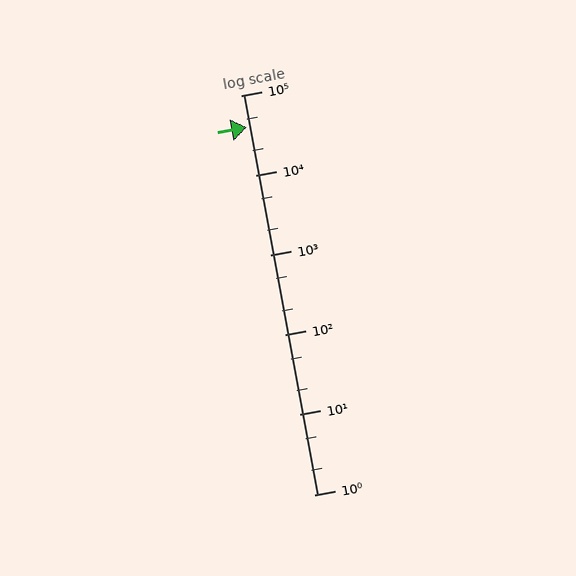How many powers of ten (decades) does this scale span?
The scale spans 5 decades, from 1 to 100000.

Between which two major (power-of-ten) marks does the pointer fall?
The pointer is between 10000 and 100000.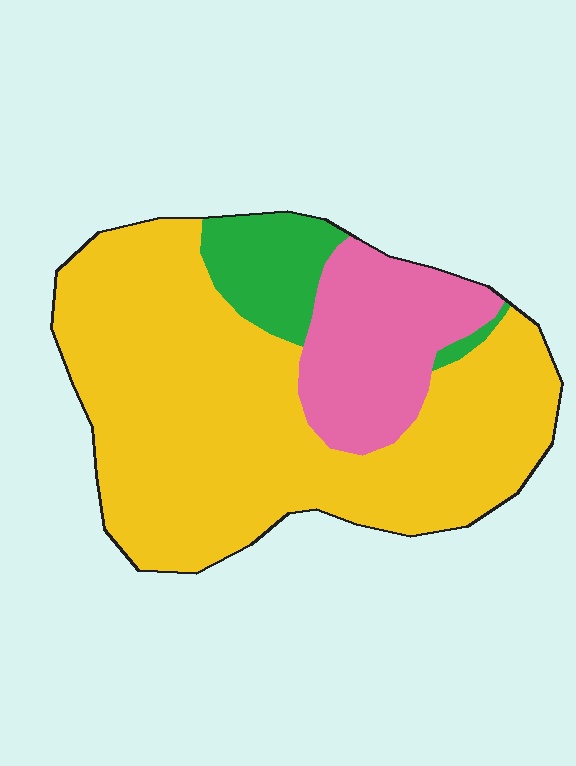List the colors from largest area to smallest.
From largest to smallest: yellow, pink, green.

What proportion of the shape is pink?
Pink takes up about one fifth (1/5) of the shape.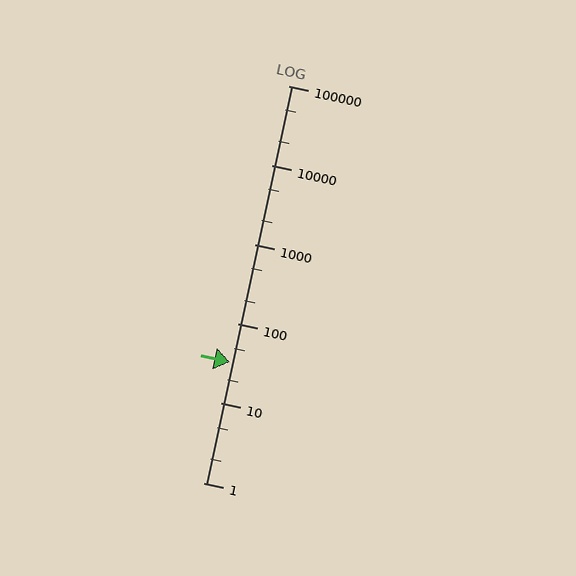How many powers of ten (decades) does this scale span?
The scale spans 5 decades, from 1 to 100000.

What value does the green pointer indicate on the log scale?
The pointer indicates approximately 33.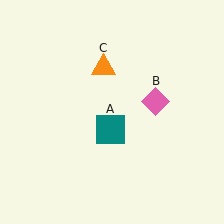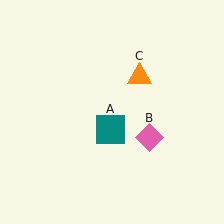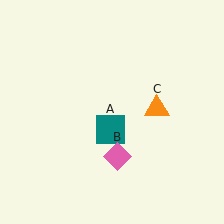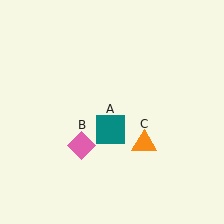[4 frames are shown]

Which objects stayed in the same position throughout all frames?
Teal square (object A) remained stationary.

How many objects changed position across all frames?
2 objects changed position: pink diamond (object B), orange triangle (object C).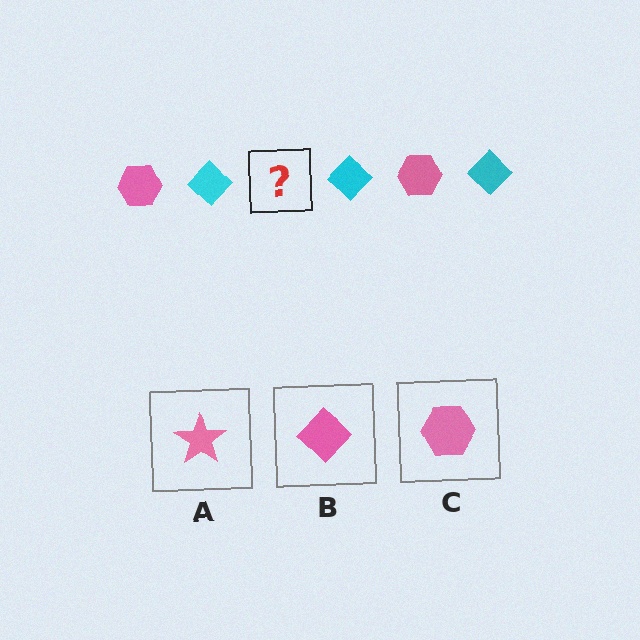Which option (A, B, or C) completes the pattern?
C.